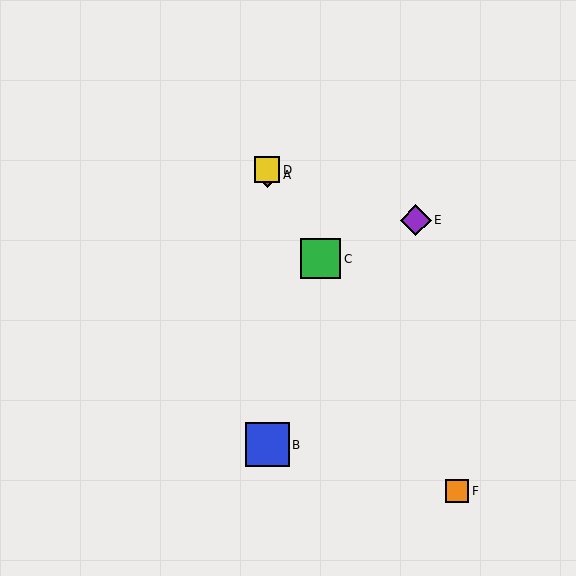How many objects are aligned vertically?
3 objects (A, B, D) are aligned vertically.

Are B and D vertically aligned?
Yes, both are at x≈267.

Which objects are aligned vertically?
Objects A, B, D are aligned vertically.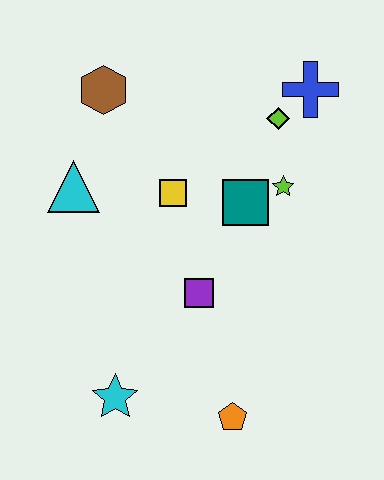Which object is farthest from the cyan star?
The blue cross is farthest from the cyan star.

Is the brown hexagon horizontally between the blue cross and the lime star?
No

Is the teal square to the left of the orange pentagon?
No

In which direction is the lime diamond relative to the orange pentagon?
The lime diamond is above the orange pentagon.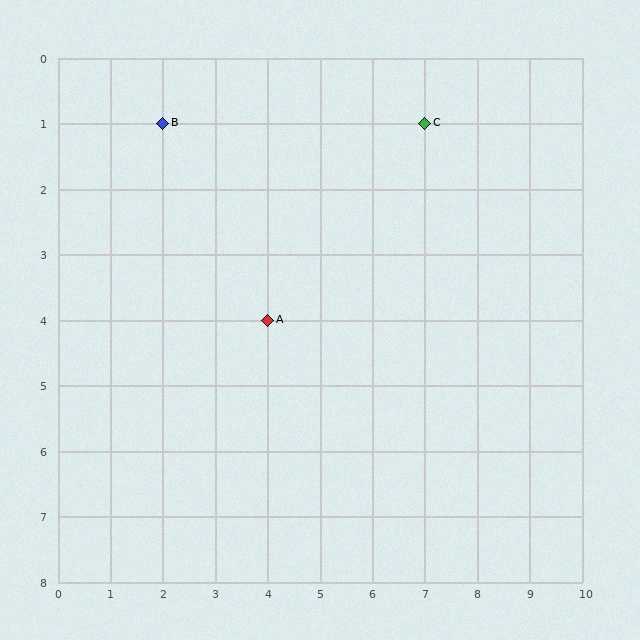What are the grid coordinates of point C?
Point C is at grid coordinates (7, 1).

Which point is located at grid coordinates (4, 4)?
Point A is at (4, 4).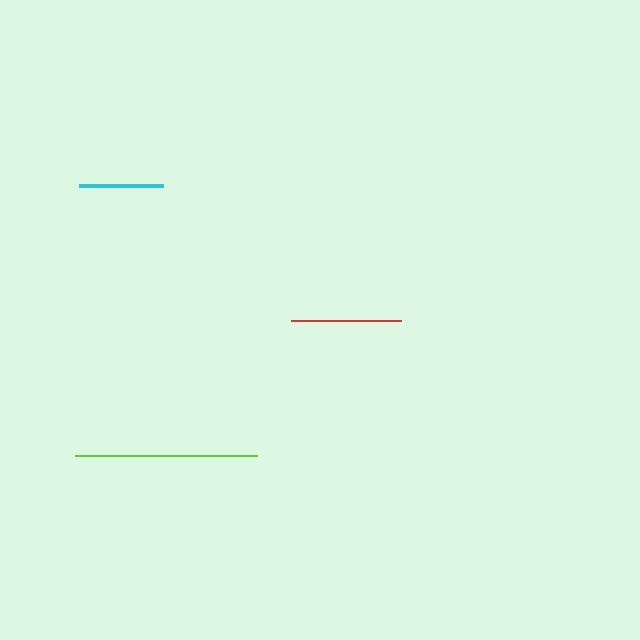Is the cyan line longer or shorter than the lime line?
The lime line is longer than the cyan line.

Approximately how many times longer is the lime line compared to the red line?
The lime line is approximately 1.7 times the length of the red line.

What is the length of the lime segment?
The lime segment is approximately 182 pixels long.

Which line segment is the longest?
The lime line is the longest at approximately 182 pixels.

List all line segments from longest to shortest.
From longest to shortest: lime, red, cyan.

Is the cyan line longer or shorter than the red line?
The red line is longer than the cyan line.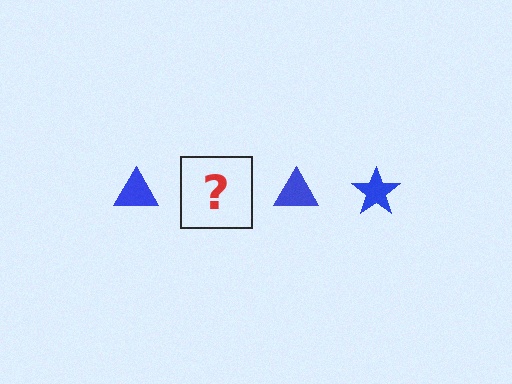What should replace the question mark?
The question mark should be replaced with a blue star.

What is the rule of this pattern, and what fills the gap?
The rule is that the pattern cycles through triangle, star shapes in blue. The gap should be filled with a blue star.